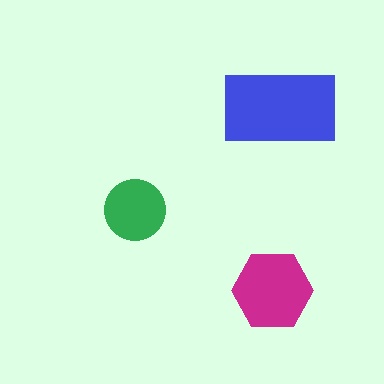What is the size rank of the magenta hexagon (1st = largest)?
2nd.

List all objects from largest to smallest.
The blue rectangle, the magenta hexagon, the green circle.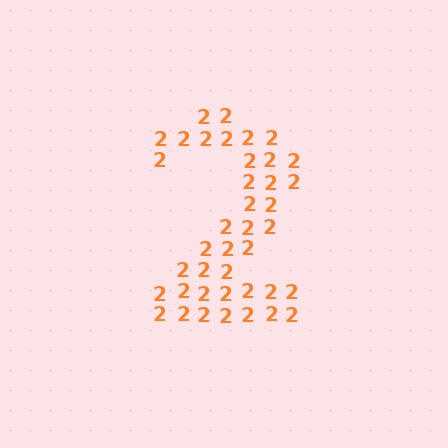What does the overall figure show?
The overall figure shows the digit 2.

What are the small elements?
The small elements are digit 2's.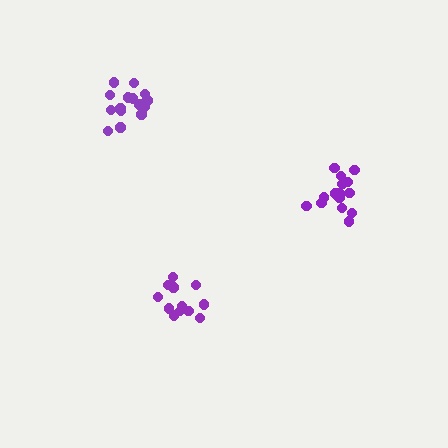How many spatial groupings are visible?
There are 3 spatial groupings.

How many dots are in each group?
Group 1: 15 dots, Group 2: 15 dots, Group 3: 12 dots (42 total).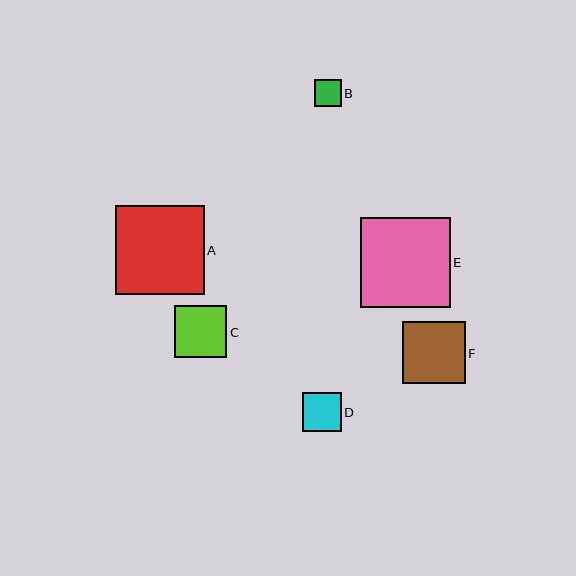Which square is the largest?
Square E is the largest with a size of approximately 90 pixels.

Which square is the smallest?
Square B is the smallest with a size of approximately 27 pixels.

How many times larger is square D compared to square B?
Square D is approximately 1.5 times the size of square B.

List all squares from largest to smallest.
From largest to smallest: E, A, F, C, D, B.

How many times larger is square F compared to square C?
Square F is approximately 1.2 times the size of square C.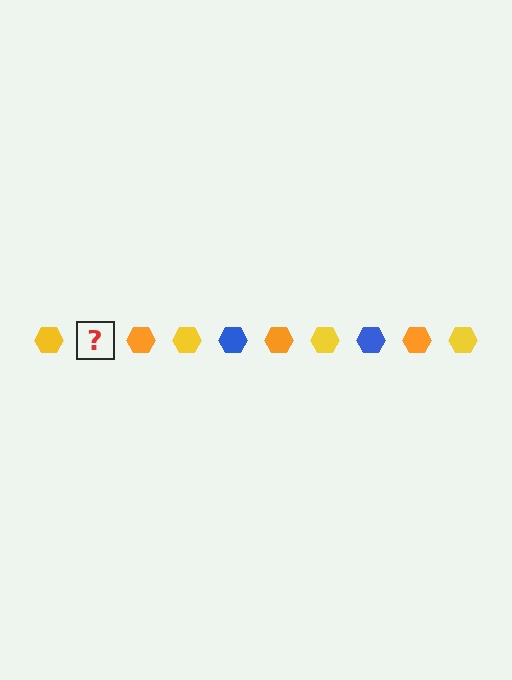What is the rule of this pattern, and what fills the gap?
The rule is that the pattern cycles through yellow, blue, orange hexagons. The gap should be filled with a blue hexagon.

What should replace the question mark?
The question mark should be replaced with a blue hexagon.